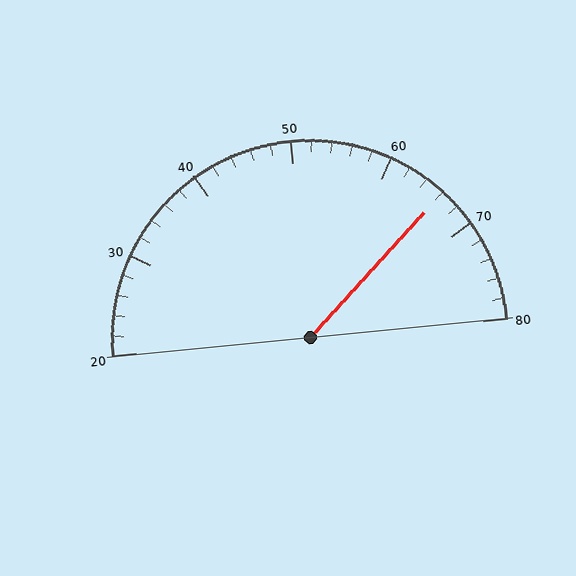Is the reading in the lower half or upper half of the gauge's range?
The reading is in the upper half of the range (20 to 80).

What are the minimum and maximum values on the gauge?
The gauge ranges from 20 to 80.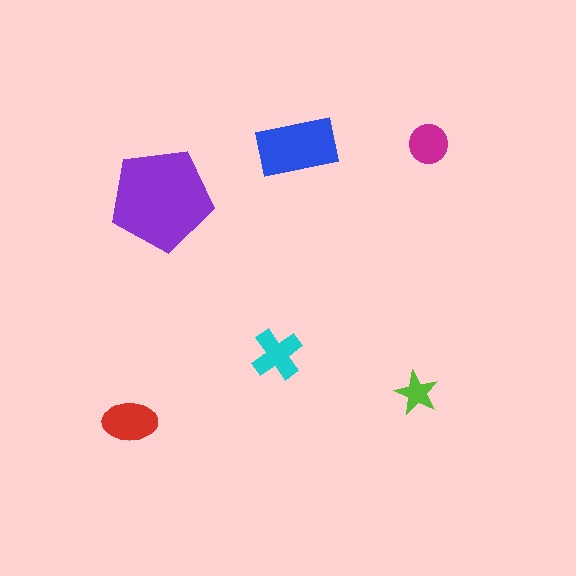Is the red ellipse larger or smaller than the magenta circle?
Larger.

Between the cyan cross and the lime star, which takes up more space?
The cyan cross.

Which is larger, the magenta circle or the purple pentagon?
The purple pentagon.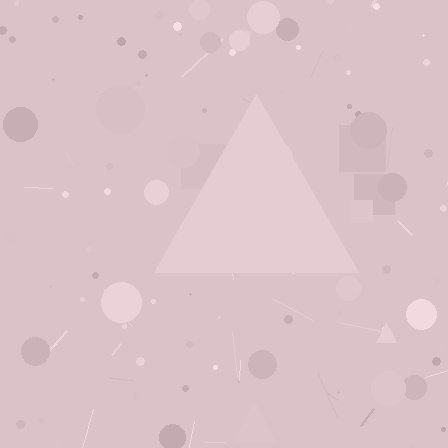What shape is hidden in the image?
A triangle is hidden in the image.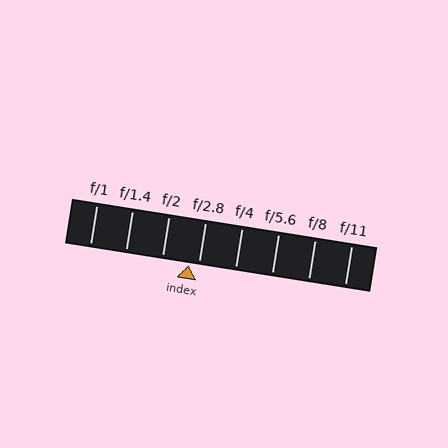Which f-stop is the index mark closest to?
The index mark is closest to f/2.8.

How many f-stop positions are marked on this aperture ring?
There are 8 f-stop positions marked.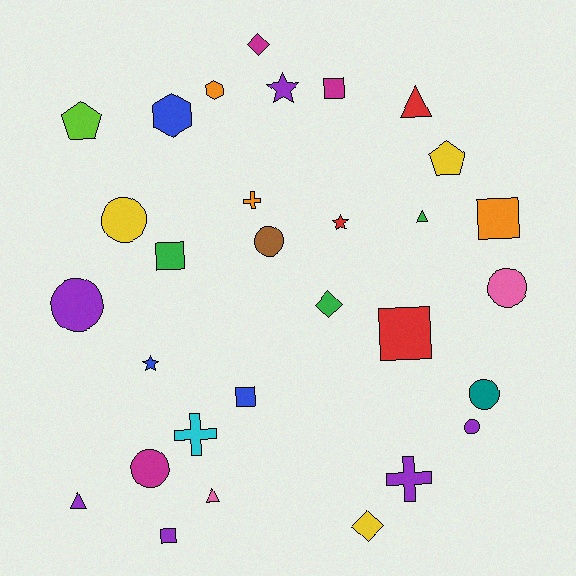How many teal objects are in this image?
There is 1 teal object.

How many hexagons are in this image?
There are 2 hexagons.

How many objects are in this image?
There are 30 objects.